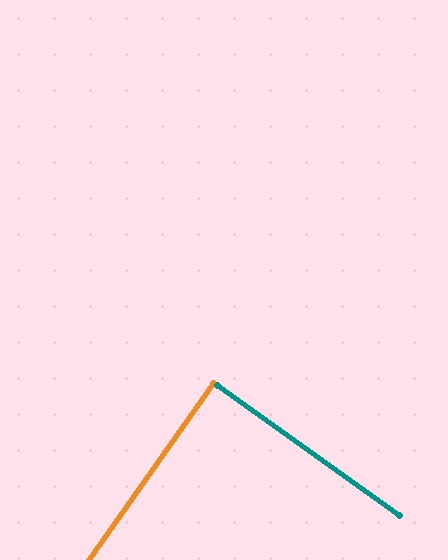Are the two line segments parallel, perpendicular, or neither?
Perpendicular — they meet at approximately 90°.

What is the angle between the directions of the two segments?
Approximately 90 degrees.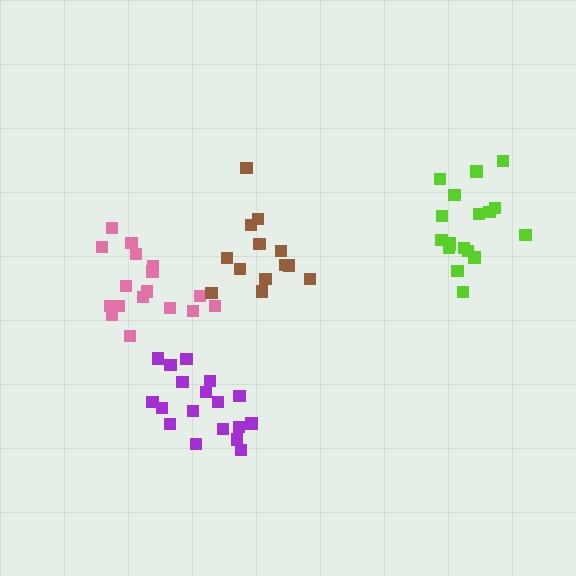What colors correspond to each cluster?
The clusters are colored: purple, pink, brown, lime.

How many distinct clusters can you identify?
There are 4 distinct clusters.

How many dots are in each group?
Group 1: 18 dots, Group 2: 17 dots, Group 3: 13 dots, Group 4: 18 dots (66 total).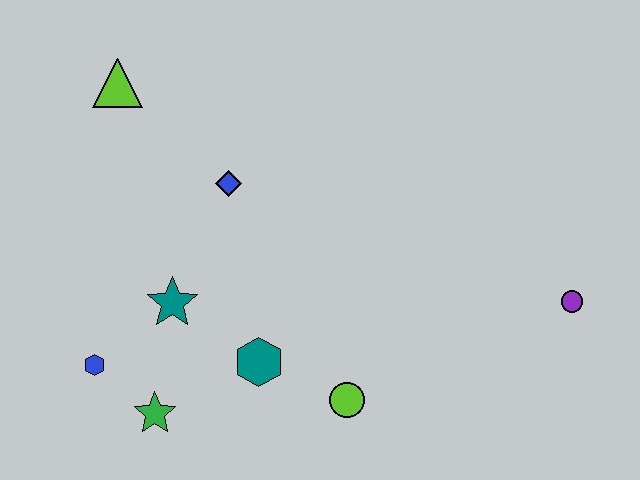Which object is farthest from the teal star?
The purple circle is farthest from the teal star.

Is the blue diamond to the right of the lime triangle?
Yes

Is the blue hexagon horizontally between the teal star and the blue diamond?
No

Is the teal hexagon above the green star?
Yes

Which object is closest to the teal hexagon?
The lime circle is closest to the teal hexagon.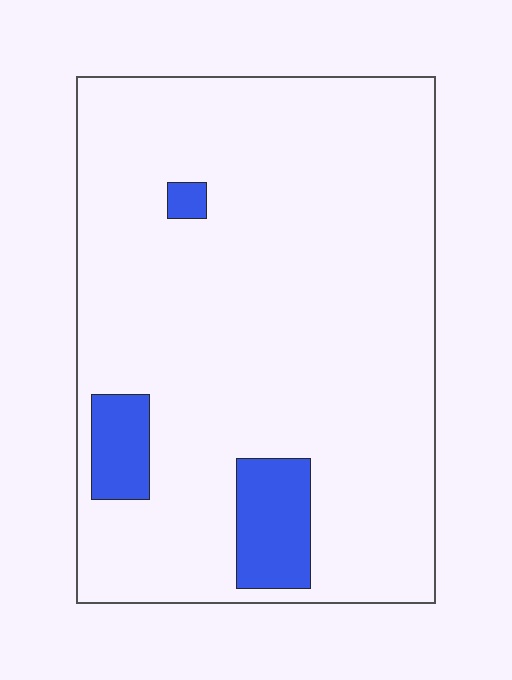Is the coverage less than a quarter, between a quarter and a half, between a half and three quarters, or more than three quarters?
Less than a quarter.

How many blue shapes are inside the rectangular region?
3.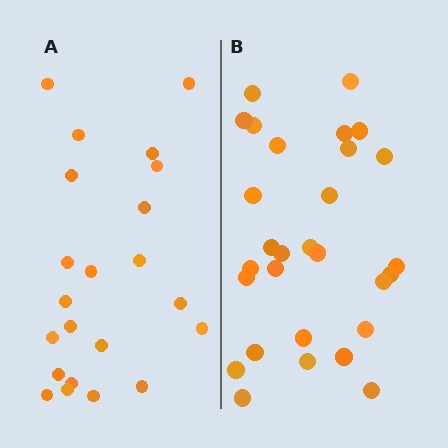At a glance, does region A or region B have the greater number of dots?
Region B (the right region) has more dots.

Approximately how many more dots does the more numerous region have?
Region B has roughly 8 or so more dots than region A.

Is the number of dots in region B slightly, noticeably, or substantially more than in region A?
Region B has noticeably more, but not dramatically so. The ratio is roughly 1.3 to 1.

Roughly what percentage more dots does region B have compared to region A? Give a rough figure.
About 30% more.